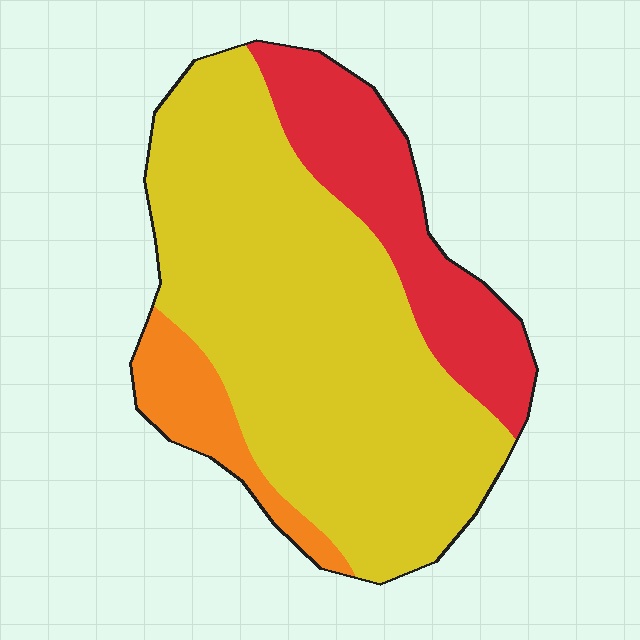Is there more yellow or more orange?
Yellow.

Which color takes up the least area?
Orange, at roughly 10%.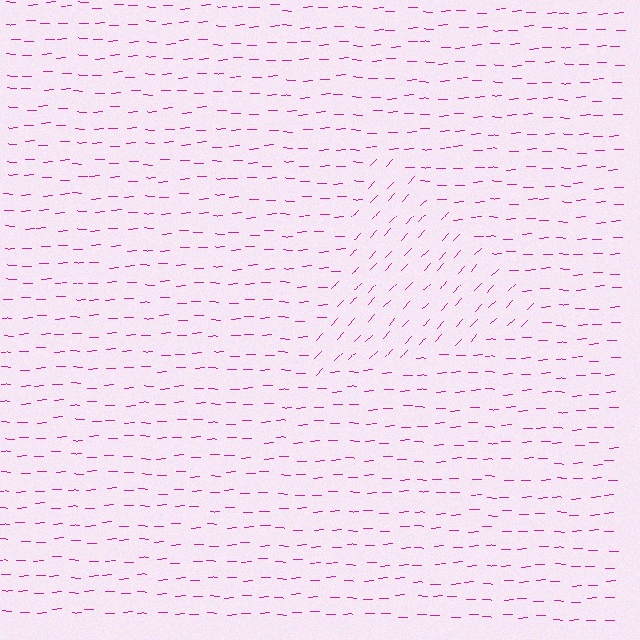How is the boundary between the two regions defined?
The boundary is defined purely by a change in line orientation (approximately 45 degrees difference). All lines are the same color and thickness.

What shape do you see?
I see a triangle.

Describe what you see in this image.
The image is filled with small magenta line segments. A triangle region in the image has lines oriented differently from the surrounding lines, creating a visible texture boundary.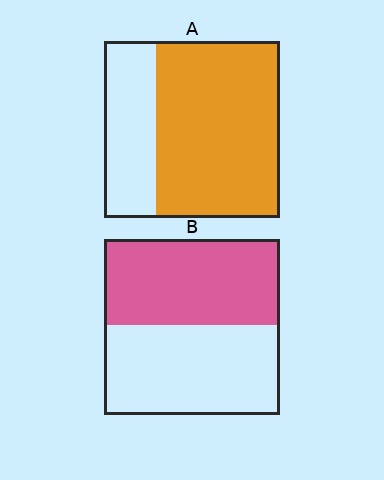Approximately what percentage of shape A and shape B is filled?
A is approximately 70% and B is approximately 50%.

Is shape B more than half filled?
Roughly half.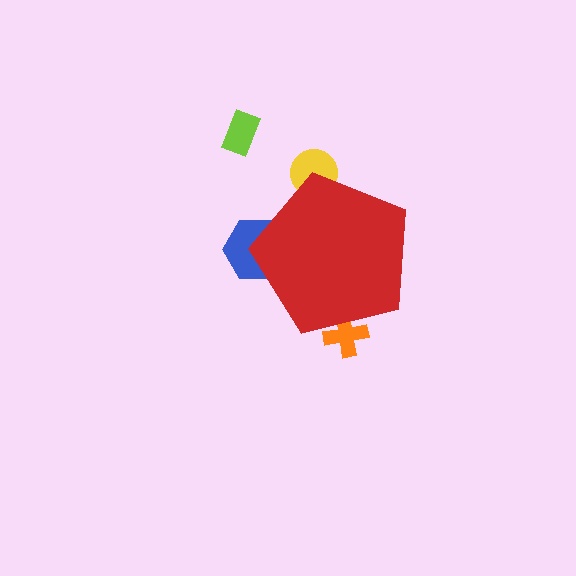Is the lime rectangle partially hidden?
No, the lime rectangle is fully visible.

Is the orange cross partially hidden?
Yes, the orange cross is partially hidden behind the red pentagon.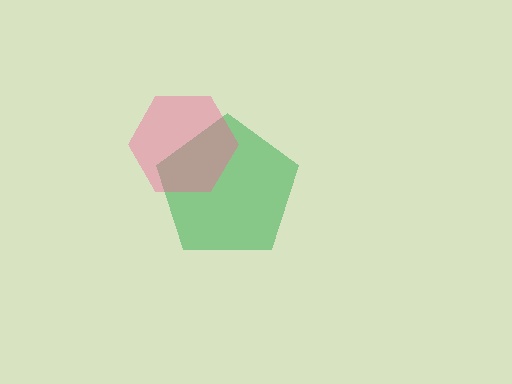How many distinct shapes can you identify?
There are 2 distinct shapes: a green pentagon, a pink hexagon.